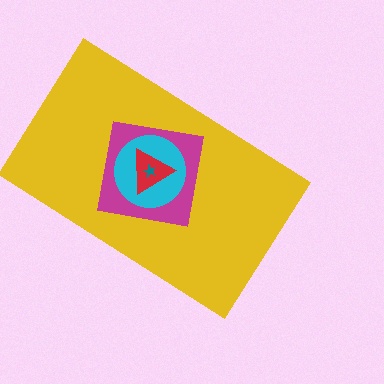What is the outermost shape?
The yellow rectangle.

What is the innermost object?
The teal star.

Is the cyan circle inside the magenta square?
Yes.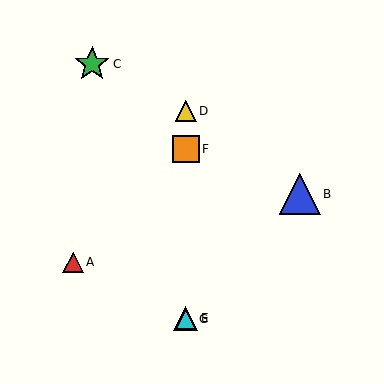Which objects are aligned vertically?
Objects D, E, F, G are aligned vertically.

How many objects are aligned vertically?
4 objects (D, E, F, G) are aligned vertically.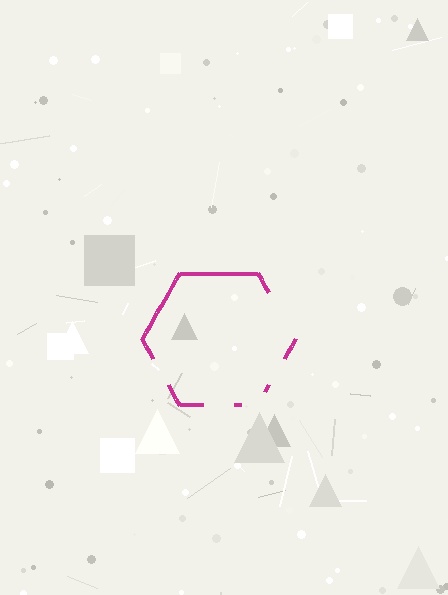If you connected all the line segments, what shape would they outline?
They would outline a hexagon.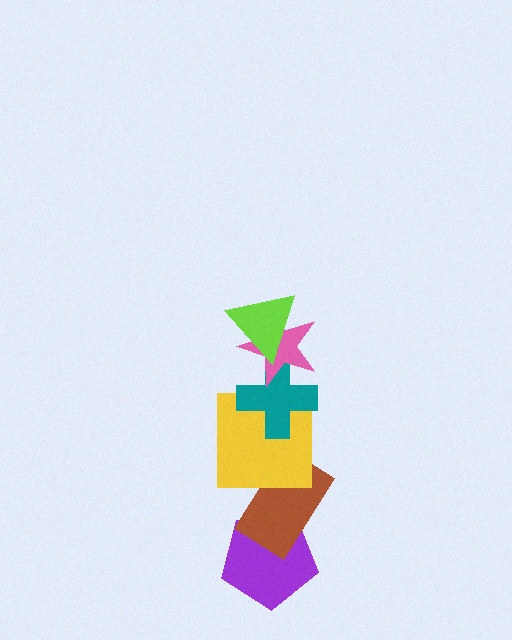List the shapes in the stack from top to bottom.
From top to bottom: the lime triangle, the pink star, the teal cross, the yellow square, the brown rectangle, the purple pentagon.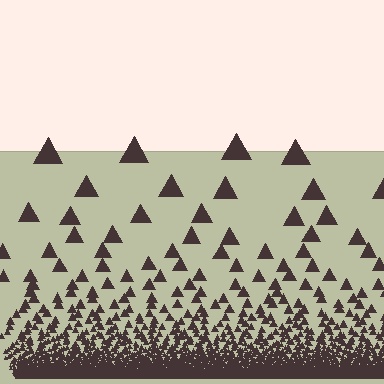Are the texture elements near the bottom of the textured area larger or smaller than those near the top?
Smaller. The gradient is inverted — elements near the bottom are smaller and denser.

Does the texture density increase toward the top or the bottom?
Density increases toward the bottom.